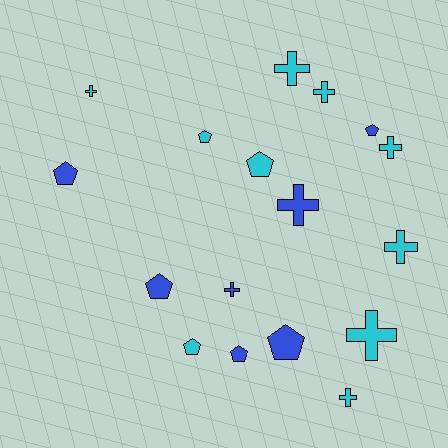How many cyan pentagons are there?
There are 3 cyan pentagons.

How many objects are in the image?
There are 17 objects.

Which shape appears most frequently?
Cross, with 9 objects.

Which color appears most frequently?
Cyan, with 10 objects.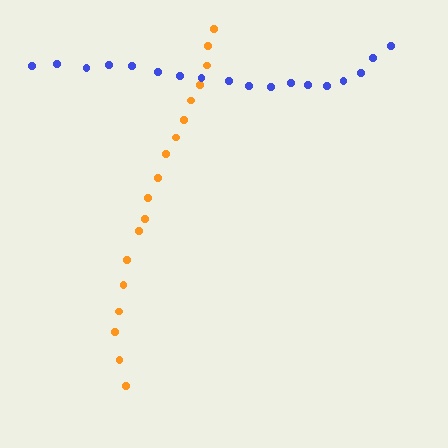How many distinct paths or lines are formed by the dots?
There are 2 distinct paths.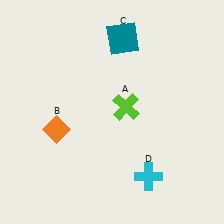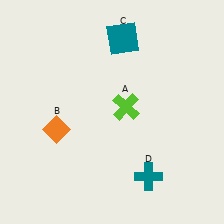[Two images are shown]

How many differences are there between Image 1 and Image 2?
There is 1 difference between the two images.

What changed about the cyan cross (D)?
In Image 1, D is cyan. In Image 2, it changed to teal.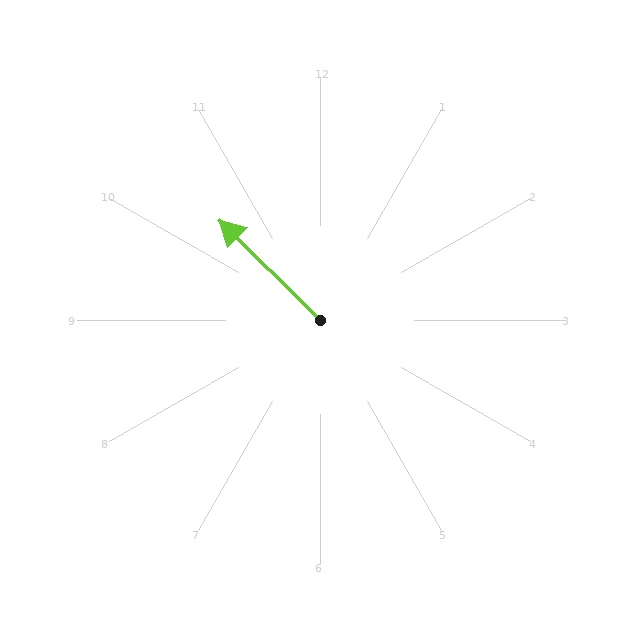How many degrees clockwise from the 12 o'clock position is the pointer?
Approximately 315 degrees.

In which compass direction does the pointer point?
Northwest.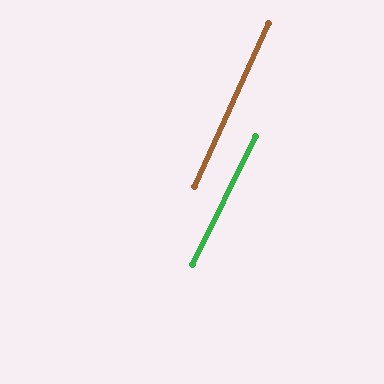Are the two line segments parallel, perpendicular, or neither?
Parallel — their directions differ by only 1.6°.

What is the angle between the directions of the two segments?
Approximately 2 degrees.